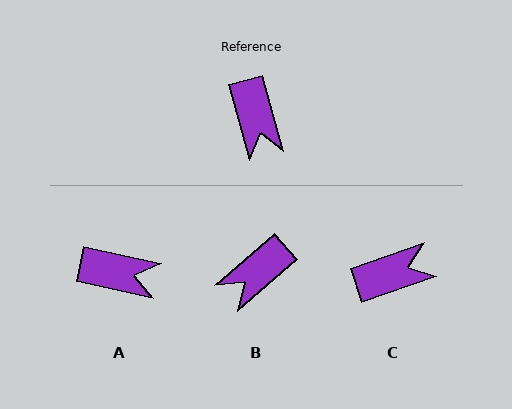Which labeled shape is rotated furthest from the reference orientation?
C, about 94 degrees away.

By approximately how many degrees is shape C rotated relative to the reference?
Approximately 94 degrees counter-clockwise.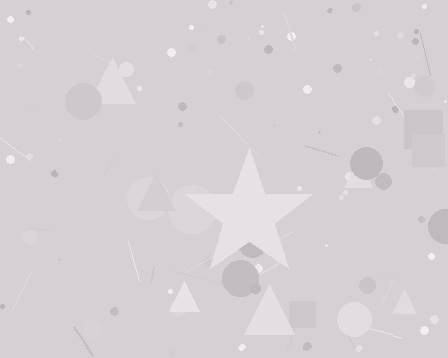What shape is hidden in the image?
A star is hidden in the image.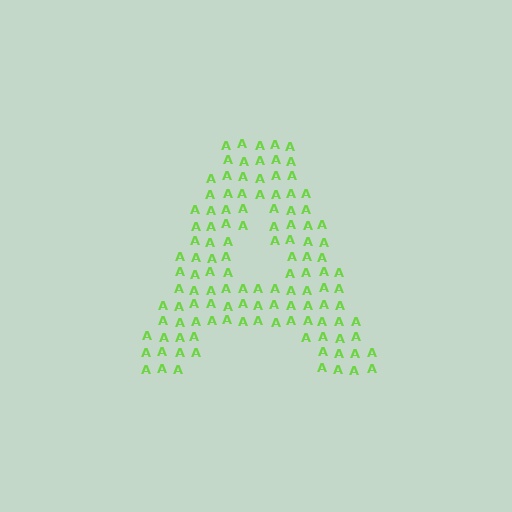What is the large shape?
The large shape is the letter A.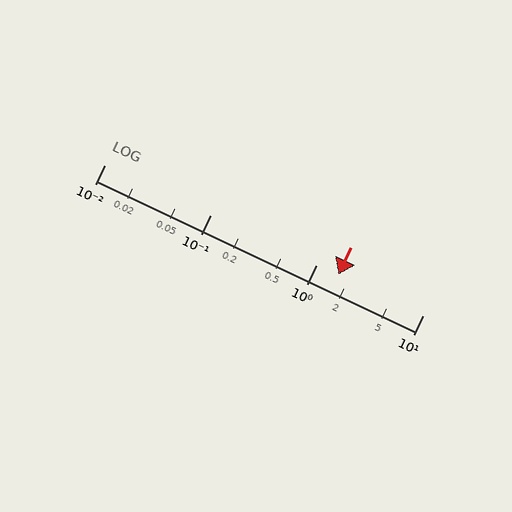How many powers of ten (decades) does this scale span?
The scale spans 3 decades, from 0.01 to 10.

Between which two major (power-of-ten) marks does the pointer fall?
The pointer is between 1 and 10.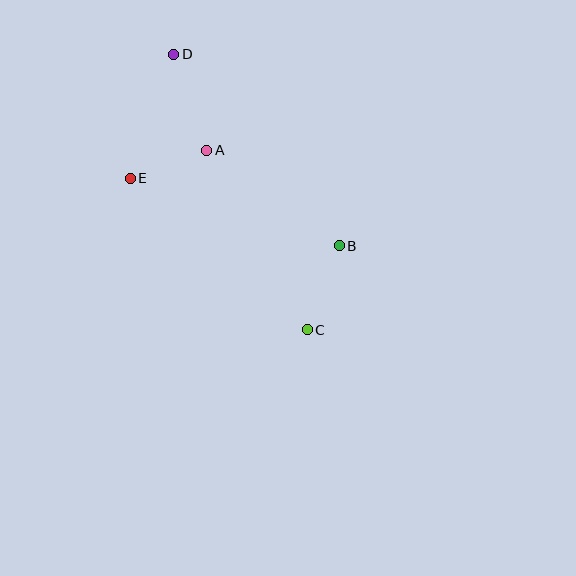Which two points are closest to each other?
Points A and E are closest to each other.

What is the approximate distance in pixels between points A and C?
The distance between A and C is approximately 205 pixels.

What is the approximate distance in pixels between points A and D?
The distance between A and D is approximately 102 pixels.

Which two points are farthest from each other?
Points C and D are farthest from each other.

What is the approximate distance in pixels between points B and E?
The distance between B and E is approximately 220 pixels.